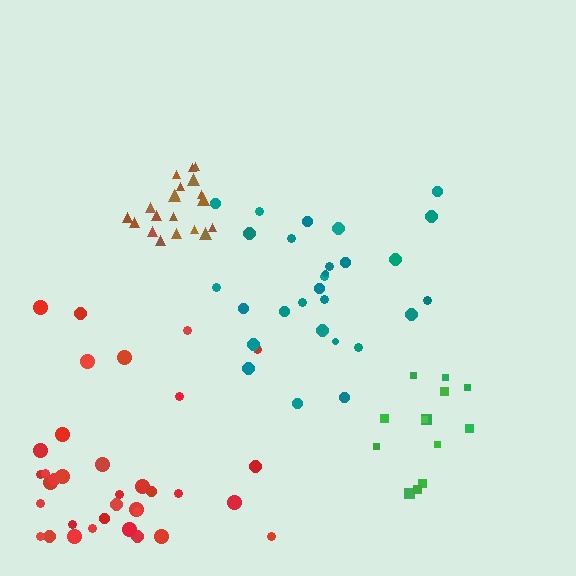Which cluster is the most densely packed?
Brown.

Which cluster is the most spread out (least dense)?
Green.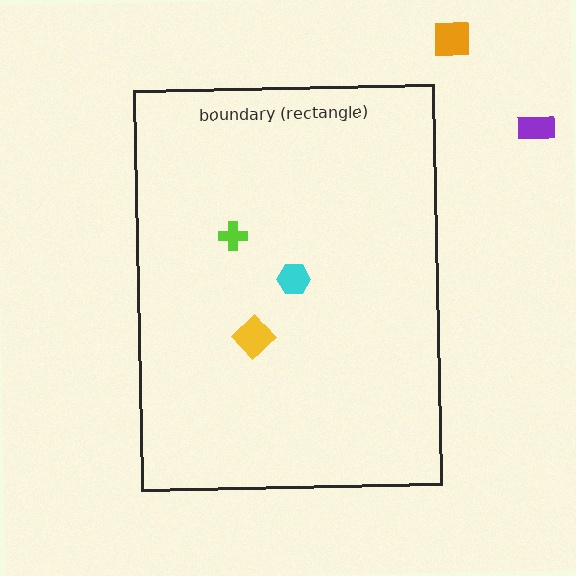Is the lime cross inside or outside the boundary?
Inside.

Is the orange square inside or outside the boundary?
Outside.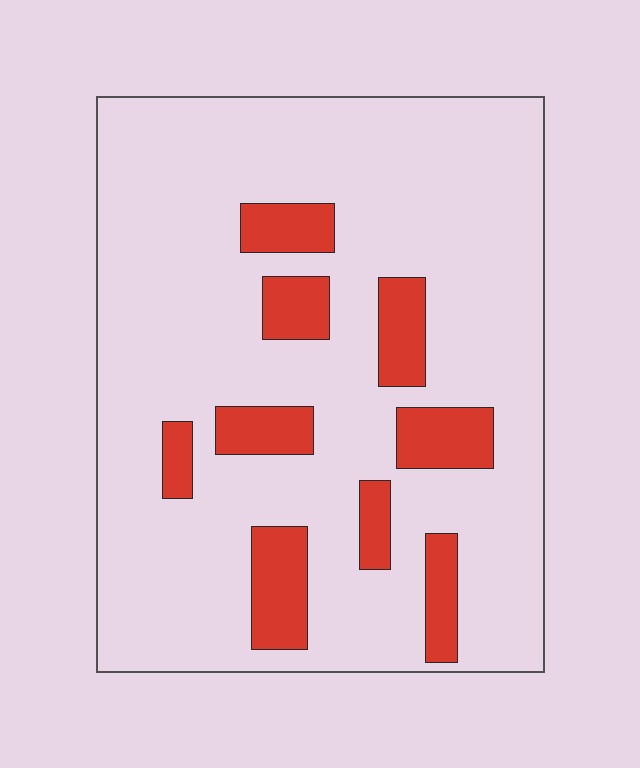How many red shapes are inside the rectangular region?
9.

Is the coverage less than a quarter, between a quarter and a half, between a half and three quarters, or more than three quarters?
Less than a quarter.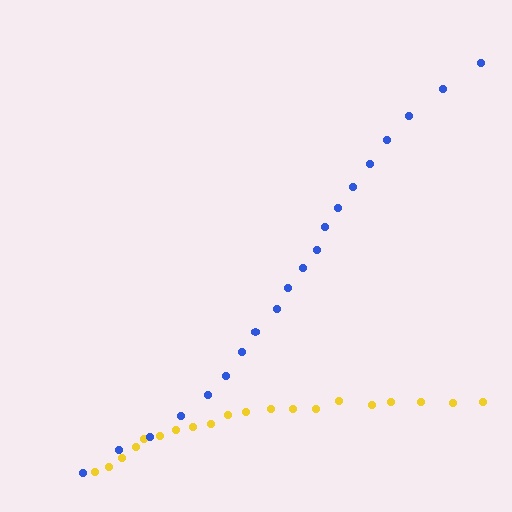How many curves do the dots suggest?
There are 2 distinct paths.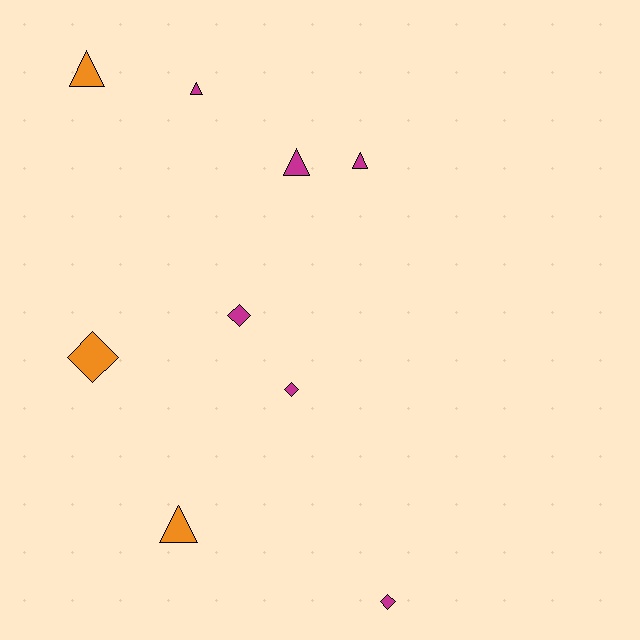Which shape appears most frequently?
Triangle, with 5 objects.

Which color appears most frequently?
Magenta, with 6 objects.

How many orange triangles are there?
There are 2 orange triangles.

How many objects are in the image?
There are 9 objects.